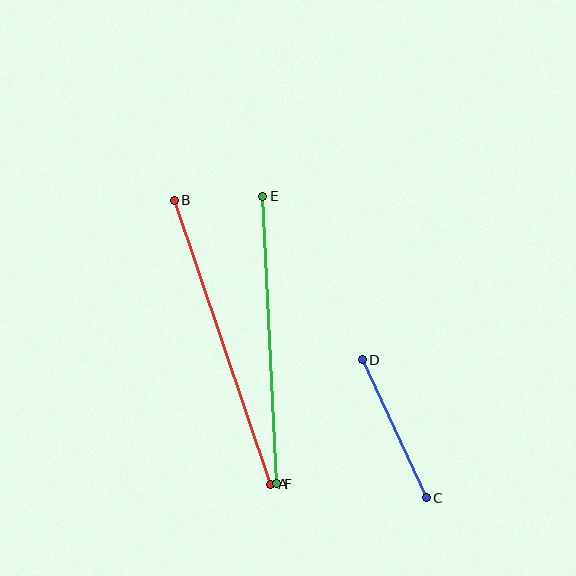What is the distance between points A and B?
The distance is approximately 300 pixels.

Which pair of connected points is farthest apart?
Points A and B are farthest apart.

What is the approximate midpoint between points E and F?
The midpoint is at approximately (270, 340) pixels.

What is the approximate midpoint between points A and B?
The midpoint is at approximately (223, 342) pixels.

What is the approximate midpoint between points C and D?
The midpoint is at approximately (394, 429) pixels.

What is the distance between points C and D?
The distance is approximately 152 pixels.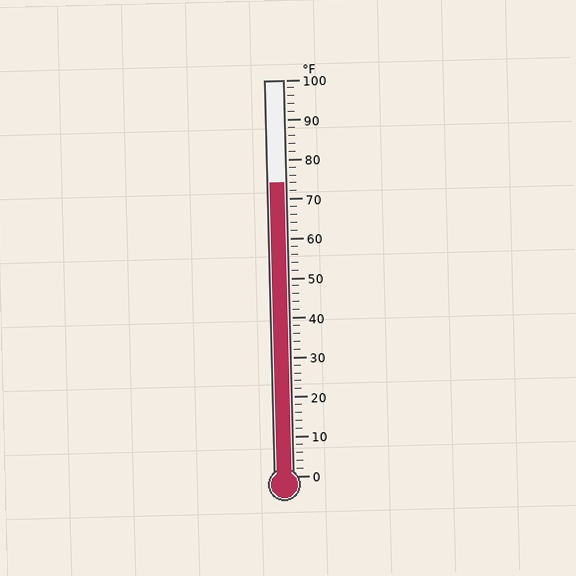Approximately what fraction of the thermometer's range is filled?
The thermometer is filled to approximately 75% of its range.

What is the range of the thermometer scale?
The thermometer scale ranges from 0°F to 100°F.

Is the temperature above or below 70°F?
The temperature is above 70°F.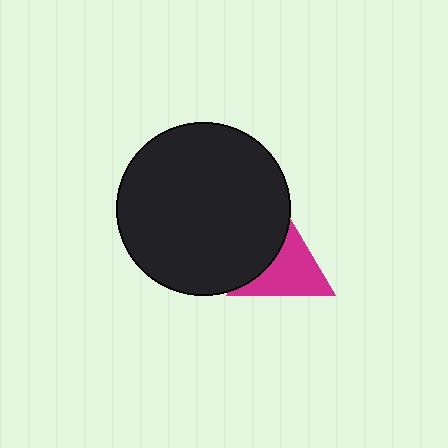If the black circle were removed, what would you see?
You would see the complete magenta triangle.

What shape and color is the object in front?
The object in front is a black circle.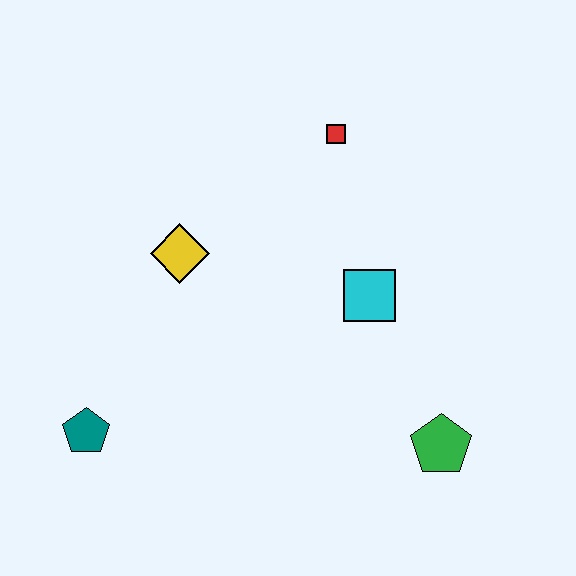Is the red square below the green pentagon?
No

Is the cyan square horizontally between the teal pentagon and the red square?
No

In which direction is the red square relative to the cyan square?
The red square is above the cyan square.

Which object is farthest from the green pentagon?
The teal pentagon is farthest from the green pentagon.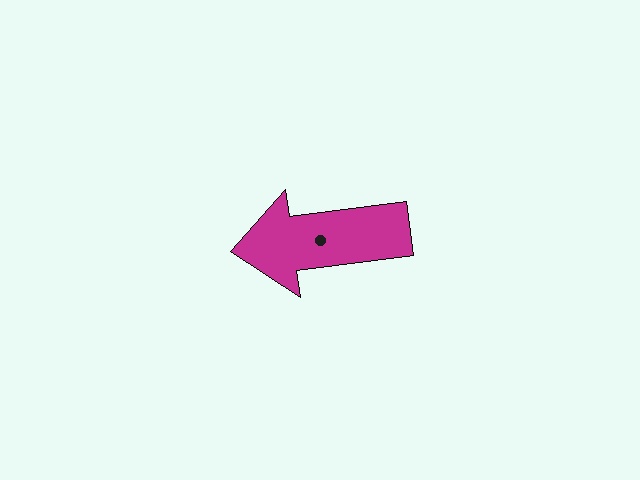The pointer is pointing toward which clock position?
Roughly 9 o'clock.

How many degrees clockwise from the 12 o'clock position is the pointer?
Approximately 263 degrees.